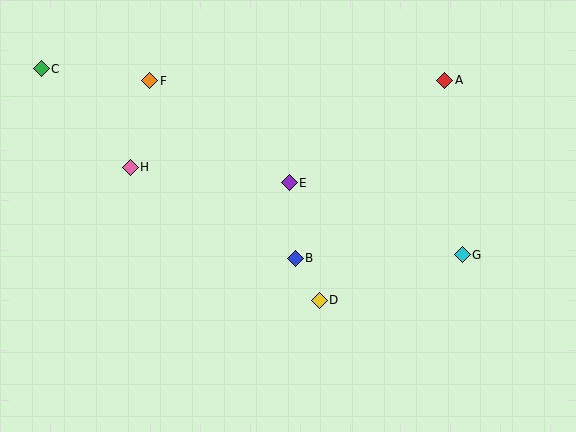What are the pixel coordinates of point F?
Point F is at (150, 81).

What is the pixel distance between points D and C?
The distance between D and C is 362 pixels.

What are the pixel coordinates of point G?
Point G is at (462, 255).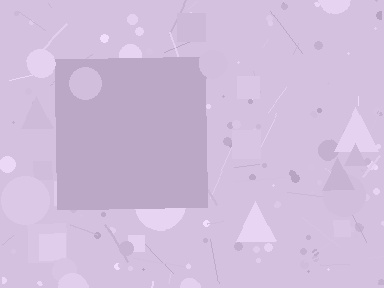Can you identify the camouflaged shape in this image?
The camouflaged shape is a square.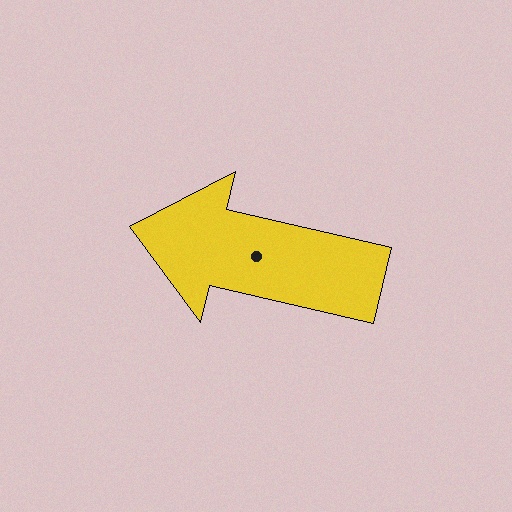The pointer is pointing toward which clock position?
Roughly 9 o'clock.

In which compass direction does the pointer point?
West.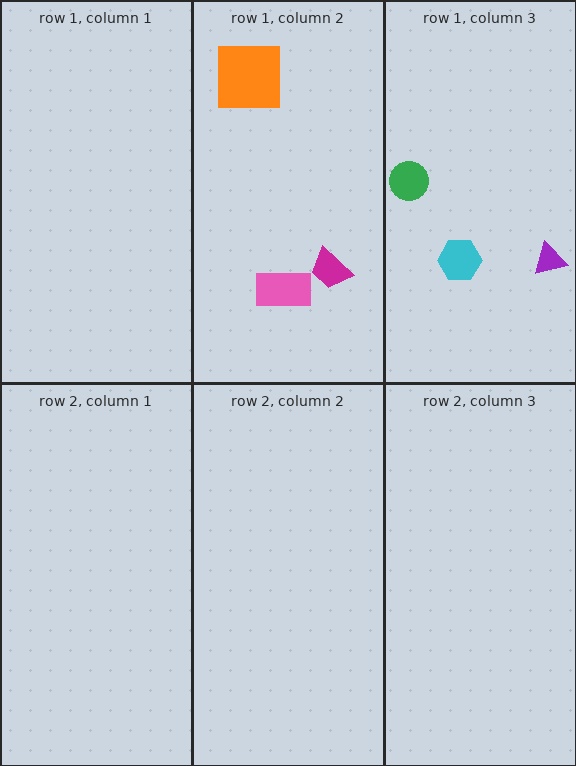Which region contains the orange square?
The row 1, column 2 region.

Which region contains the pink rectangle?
The row 1, column 2 region.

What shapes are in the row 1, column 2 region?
The magenta trapezoid, the orange square, the pink rectangle.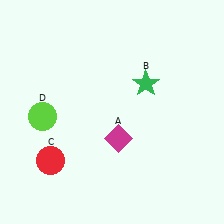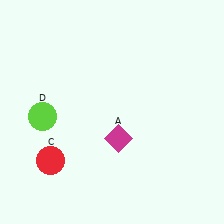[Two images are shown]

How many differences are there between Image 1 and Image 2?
There is 1 difference between the two images.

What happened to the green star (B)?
The green star (B) was removed in Image 2. It was in the top-right area of Image 1.